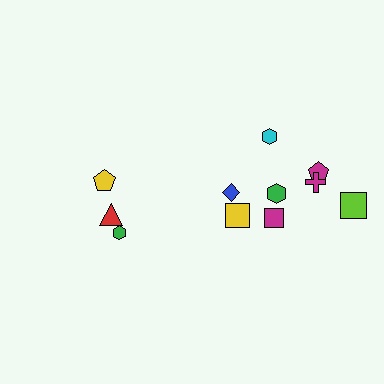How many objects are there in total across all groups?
There are 11 objects.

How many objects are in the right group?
There are 8 objects.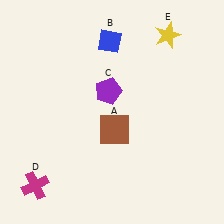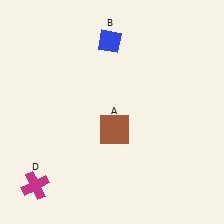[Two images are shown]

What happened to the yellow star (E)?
The yellow star (E) was removed in Image 2. It was in the top-right area of Image 1.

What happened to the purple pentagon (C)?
The purple pentagon (C) was removed in Image 2. It was in the top-left area of Image 1.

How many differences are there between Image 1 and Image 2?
There are 2 differences between the two images.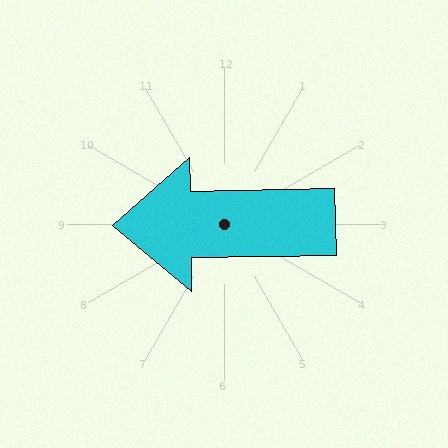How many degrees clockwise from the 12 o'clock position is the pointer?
Approximately 269 degrees.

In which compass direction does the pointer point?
West.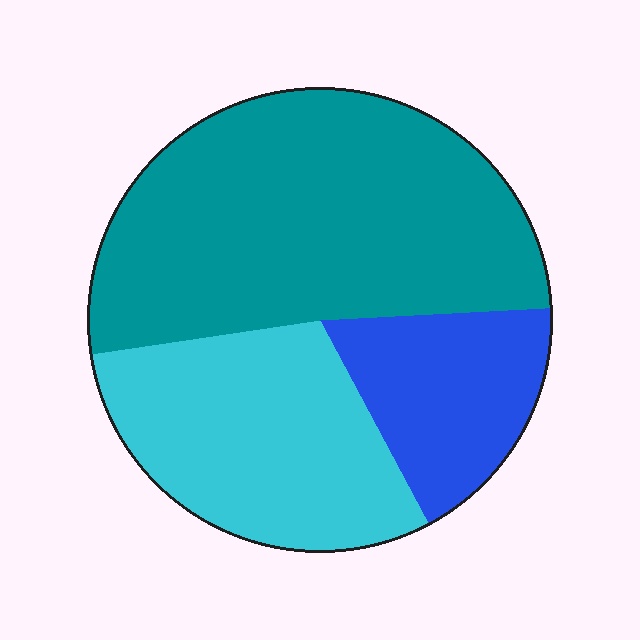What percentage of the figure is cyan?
Cyan takes up about one third (1/3) of the figure.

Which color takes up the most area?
Teal, at roughly 50%.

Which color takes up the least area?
Blue, at roughly 20%.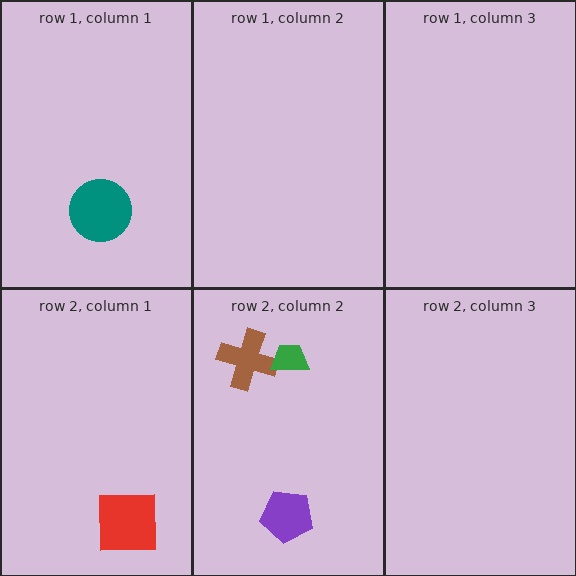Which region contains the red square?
The row 2, column 1 region.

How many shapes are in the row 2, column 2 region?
3.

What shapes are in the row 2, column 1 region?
The red square.